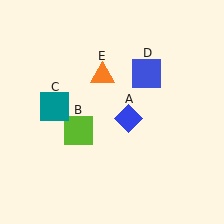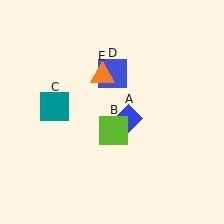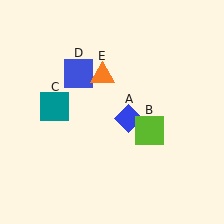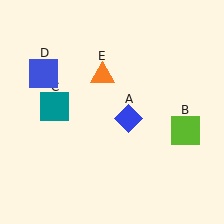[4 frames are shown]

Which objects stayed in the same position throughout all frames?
Blue diamond (object A) and teal square (object C) and orange triangle (object E) remained stationary.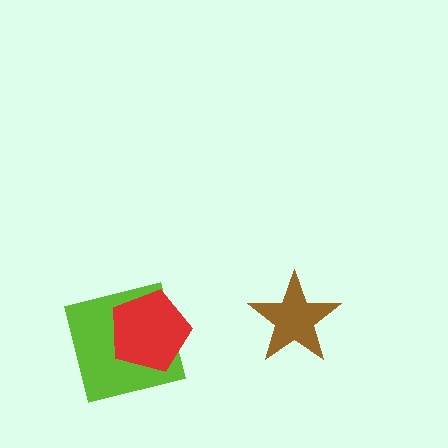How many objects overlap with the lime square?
1 object overlaps with the lime square.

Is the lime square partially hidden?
Yes, it is partially covered by another shape.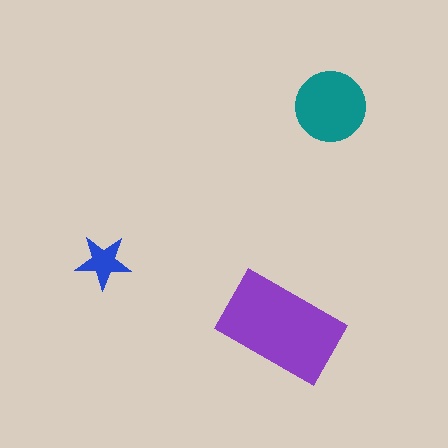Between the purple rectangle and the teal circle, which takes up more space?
The purple rectangle.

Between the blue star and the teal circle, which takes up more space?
The teal circle.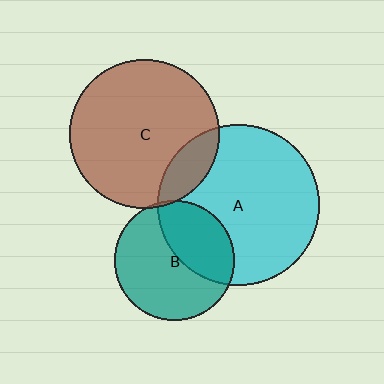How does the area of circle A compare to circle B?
Approximately 1.8 times.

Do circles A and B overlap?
Yes.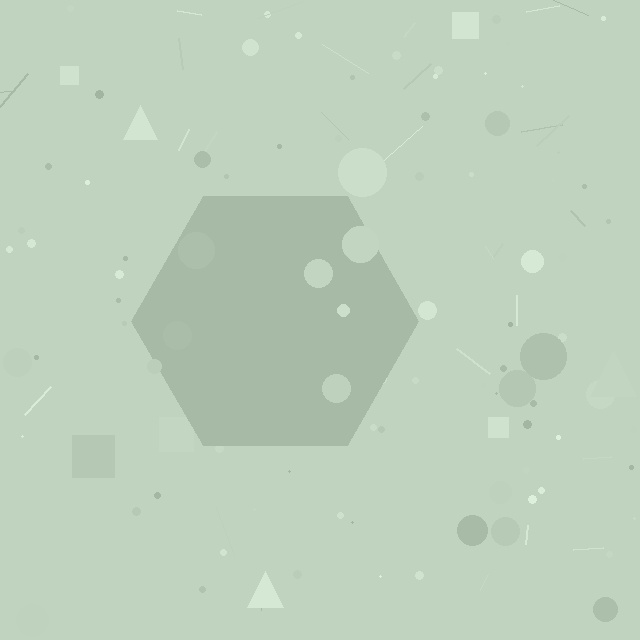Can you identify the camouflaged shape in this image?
The camouflaged shape is a hexagon.